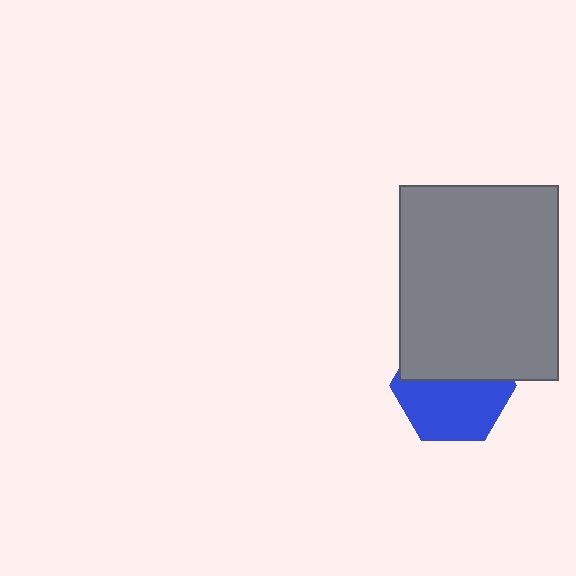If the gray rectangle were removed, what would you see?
You would see the complete blue hexagon.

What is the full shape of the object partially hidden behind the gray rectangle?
The partially hidden object is a blue hexagon.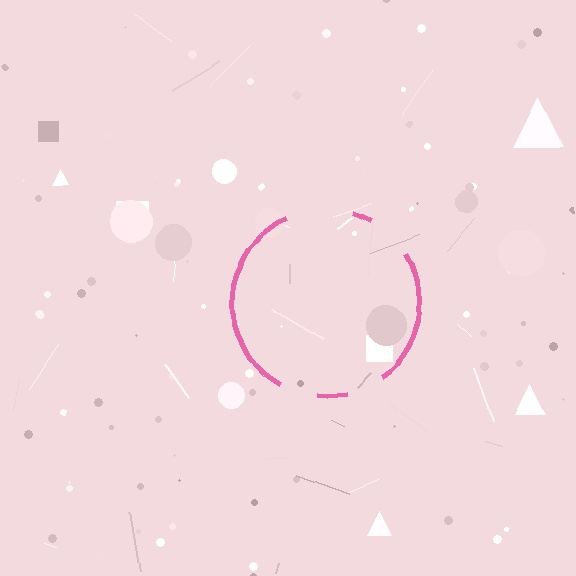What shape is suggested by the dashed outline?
The dashed outline suggests a circle.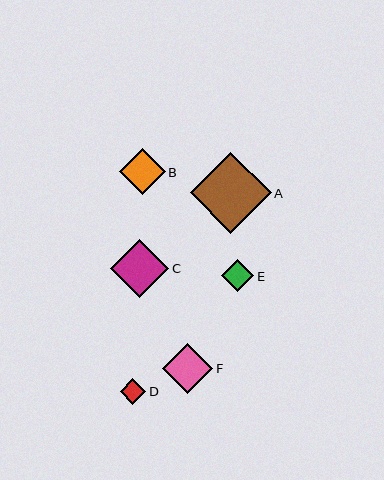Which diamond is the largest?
Diamond A is the largest with a size of approximately 81 pixels.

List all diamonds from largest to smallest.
From largest to smallest: A, C, F, B, E, D.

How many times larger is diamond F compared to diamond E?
Diamond F is approximately 1.6 times the size of diamond E.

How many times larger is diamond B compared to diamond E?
Diamond B is approximately 1.4 times the size of diamond E.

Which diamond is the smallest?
Diamond D is the smallest with a size of approximately 26 pixels.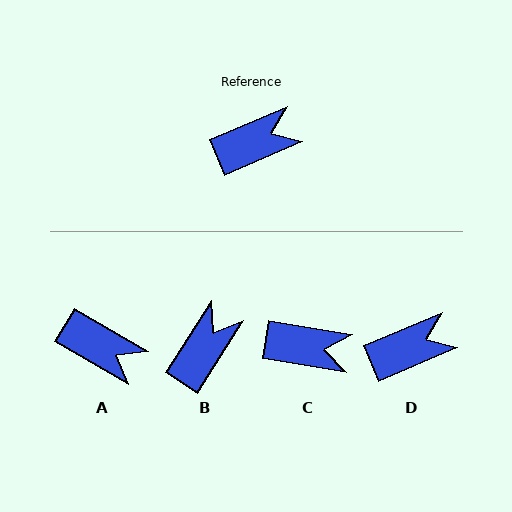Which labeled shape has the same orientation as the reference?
D.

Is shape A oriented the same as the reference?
No, it is off by about 53 degrees.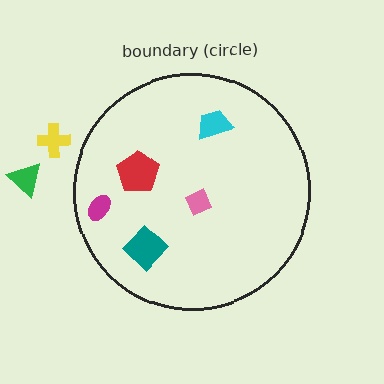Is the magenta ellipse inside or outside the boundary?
Inside.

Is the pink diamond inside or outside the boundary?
Inside.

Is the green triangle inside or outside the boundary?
Outside.